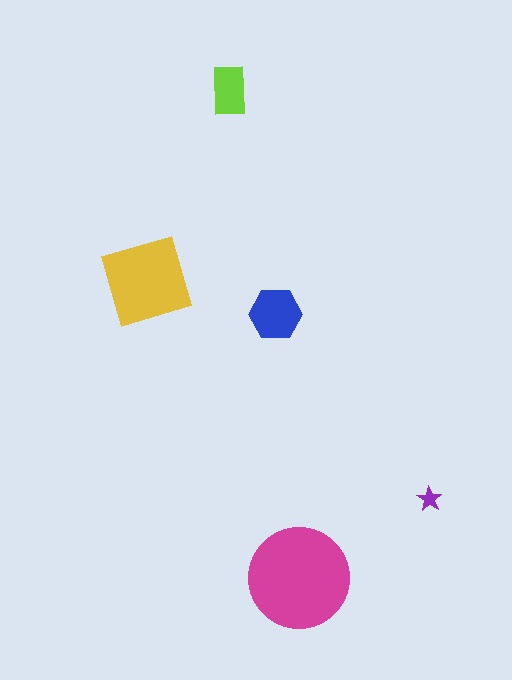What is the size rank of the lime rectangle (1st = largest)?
4th.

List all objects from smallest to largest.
The purple star, the lime rectangle, the blue hexagon, the yellow diamond, the magenta circle.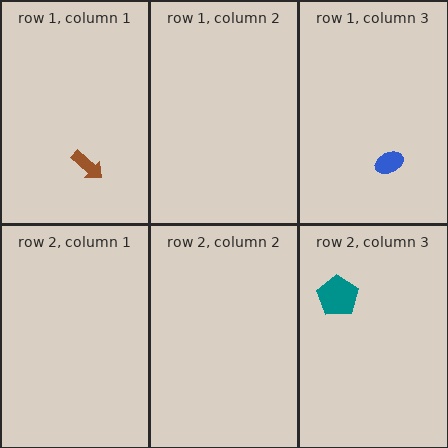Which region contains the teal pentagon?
The row 2, column 3 region.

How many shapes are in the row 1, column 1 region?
1.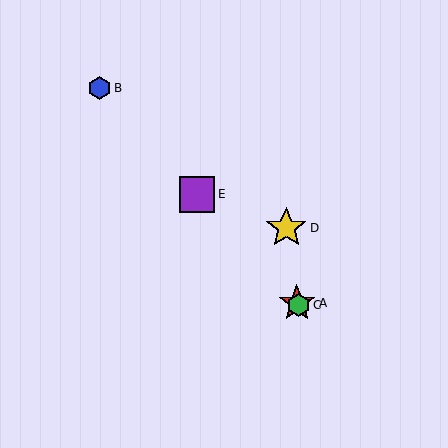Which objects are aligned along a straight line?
Objects A, B, C, E are aligned along a straight line.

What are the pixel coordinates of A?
Object A is at (297, 303).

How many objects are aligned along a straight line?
4 objects (A, B, C, E) are aligned along a straight line.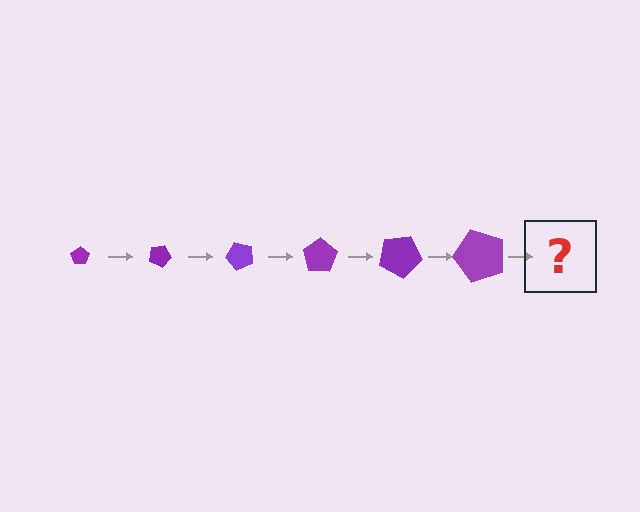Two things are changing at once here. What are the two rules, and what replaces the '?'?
The two rules are that the pentagon grows larger each step and it rotates 25 degrees each step. The '?' should be a pentagon, larger than the previous one and rotated 150 degrees from the start.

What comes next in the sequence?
The next element should be a pentagon, larger than the previous one and rotated 150 degrees from the start.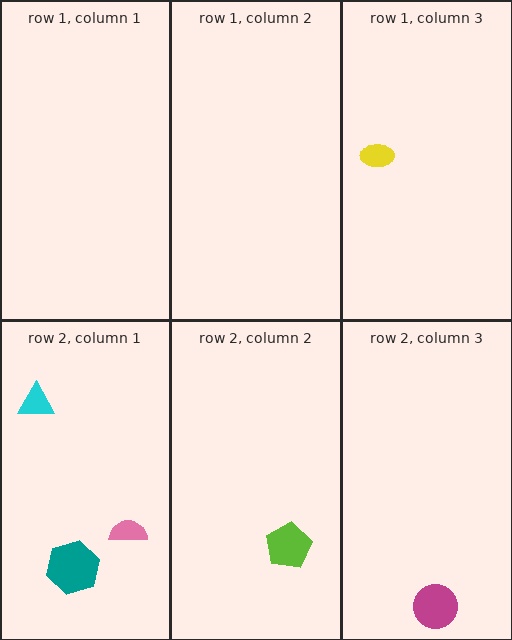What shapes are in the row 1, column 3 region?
The yellow ellipse.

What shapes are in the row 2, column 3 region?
The magenta circle.